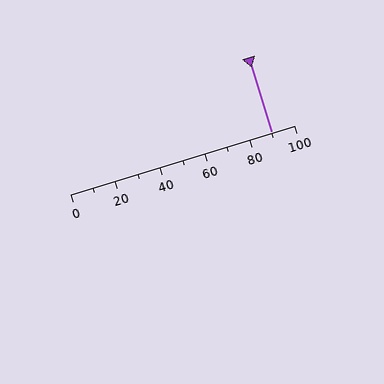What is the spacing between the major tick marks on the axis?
The major ticks are spaced 20 apart.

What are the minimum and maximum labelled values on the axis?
The axis runs from 0 to 100.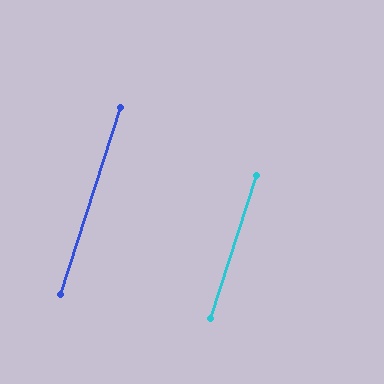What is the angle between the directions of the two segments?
Approximately 0 degrees.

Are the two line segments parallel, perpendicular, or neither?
Parallel — their directions differ by only 0.2°.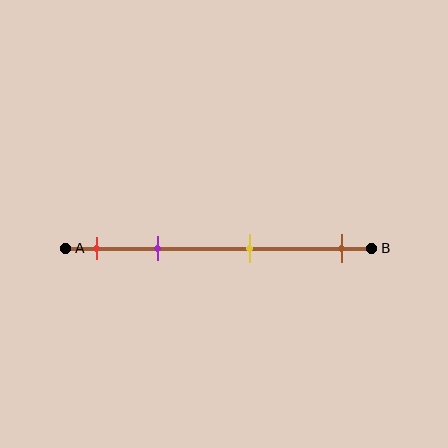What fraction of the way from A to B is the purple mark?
The purple mark is approximately 30% (0.3) of the way from A to B.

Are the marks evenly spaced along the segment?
No, the marks are not evenly spaced.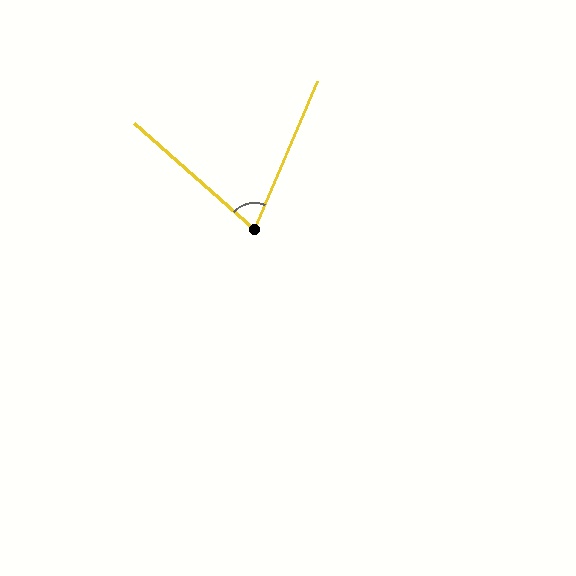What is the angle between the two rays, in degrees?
Approximately 71 degrees.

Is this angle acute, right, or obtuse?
It is acute.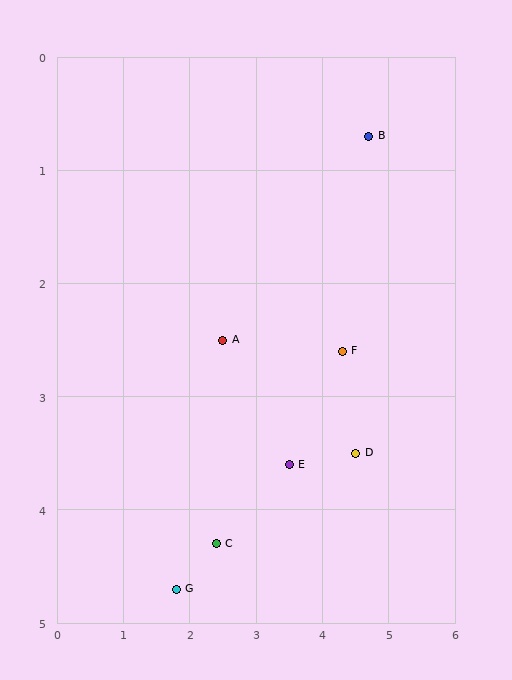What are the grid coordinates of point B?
Point B is at approximately (4.7, 0.7).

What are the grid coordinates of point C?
Point C is at approximately (2.4, 4.3).